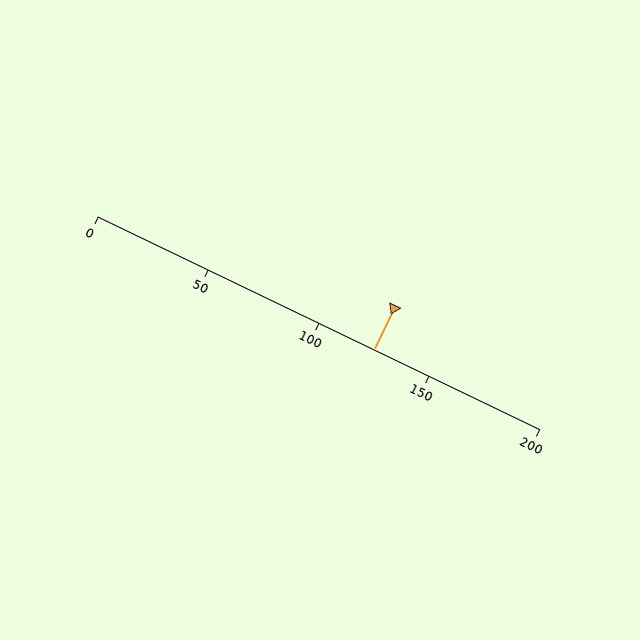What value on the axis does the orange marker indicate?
The marker indicates approximately 125.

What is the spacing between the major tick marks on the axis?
The major ticks are spaced 50 apart.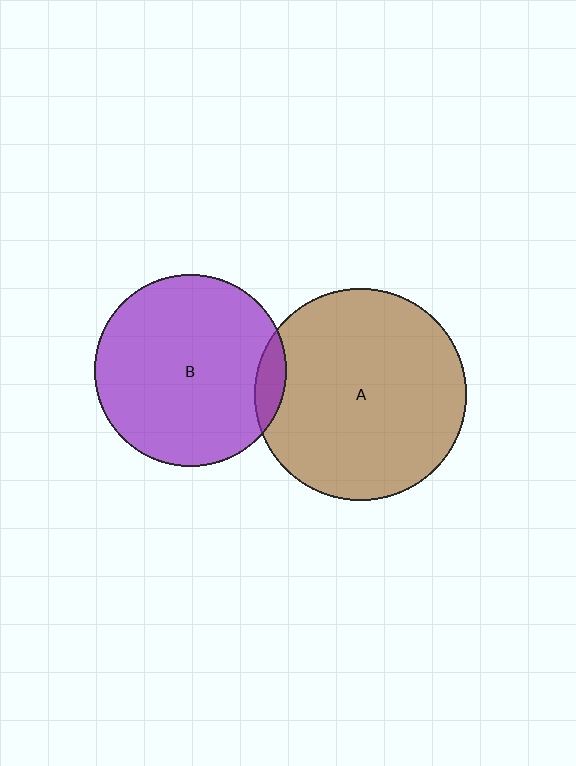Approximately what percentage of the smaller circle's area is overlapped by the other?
Approximately 5%.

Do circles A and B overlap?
Yes.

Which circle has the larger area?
Circle A (brown).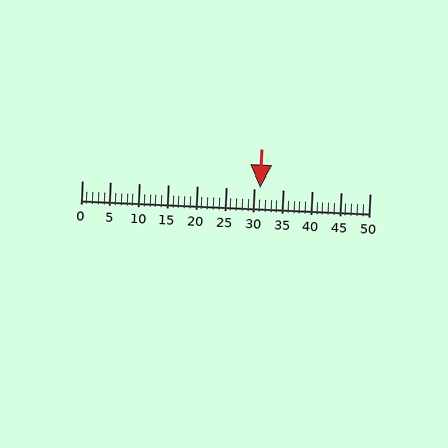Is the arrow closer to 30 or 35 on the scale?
The arrow is closer to 30.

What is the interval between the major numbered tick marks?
The major tick marks are spaced 5 units apart.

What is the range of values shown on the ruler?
The ruler shows values from 0 to 50.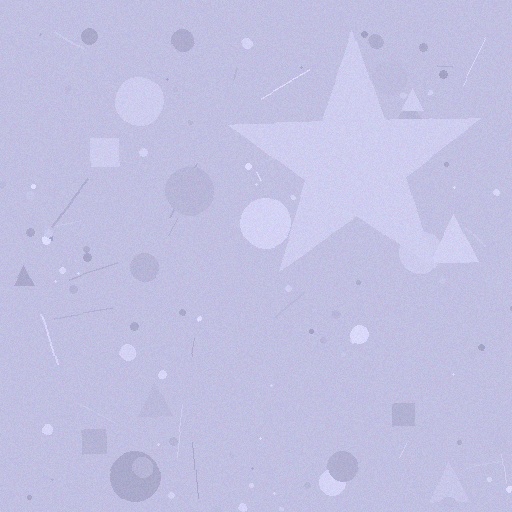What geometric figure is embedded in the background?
A star is embedded in the background.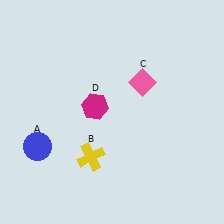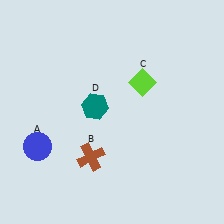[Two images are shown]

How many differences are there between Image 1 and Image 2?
There are 3 differences between the two images.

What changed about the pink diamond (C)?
In Image 1, C is pink. In Image 2, it changed to lime.